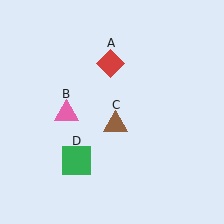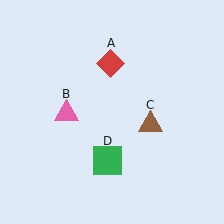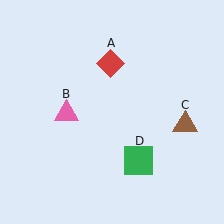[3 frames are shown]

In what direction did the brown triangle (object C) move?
The brown triangle (object C) moved right.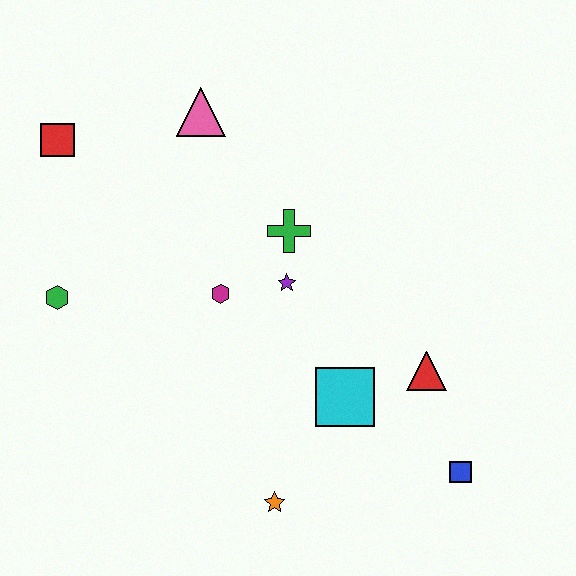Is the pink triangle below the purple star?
No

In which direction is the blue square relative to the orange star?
The blue square is to the right of the orange star.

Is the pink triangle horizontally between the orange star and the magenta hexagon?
No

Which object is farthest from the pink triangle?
The blue square is farthest from the pink triangle.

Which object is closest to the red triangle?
The cyan square is closest to the red triangle.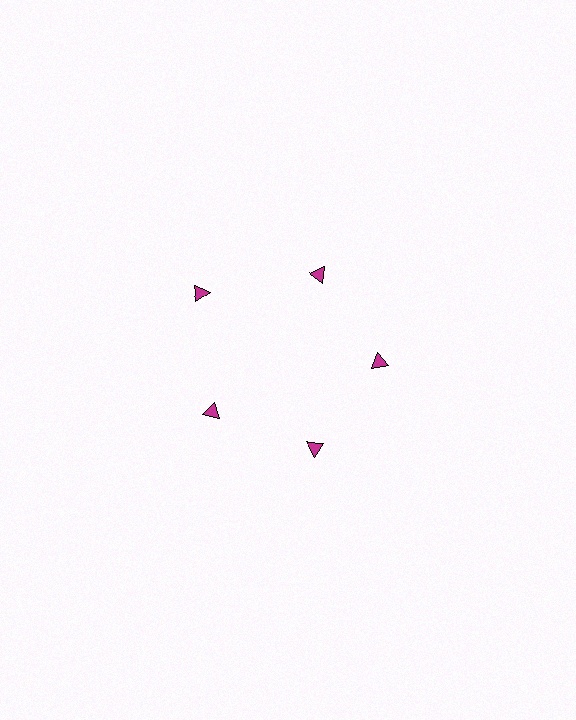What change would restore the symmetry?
The symmetry would be restored by moving it inward, back onto the ring so that all 5 triangles sit at equal angles and equal distance from the center.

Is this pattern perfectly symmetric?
No. The 5 magenta triangles are arranged in a ring, but one element near the 10 o'clock position is pushed outward from the center, breaking the 5-fold rotational symmetry.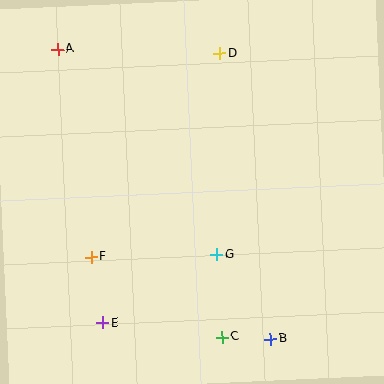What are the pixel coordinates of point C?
Point C is at (222, 337).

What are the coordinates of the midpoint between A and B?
The midpoint between A and B is at (164, 194).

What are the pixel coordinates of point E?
Point E is at (102, 323).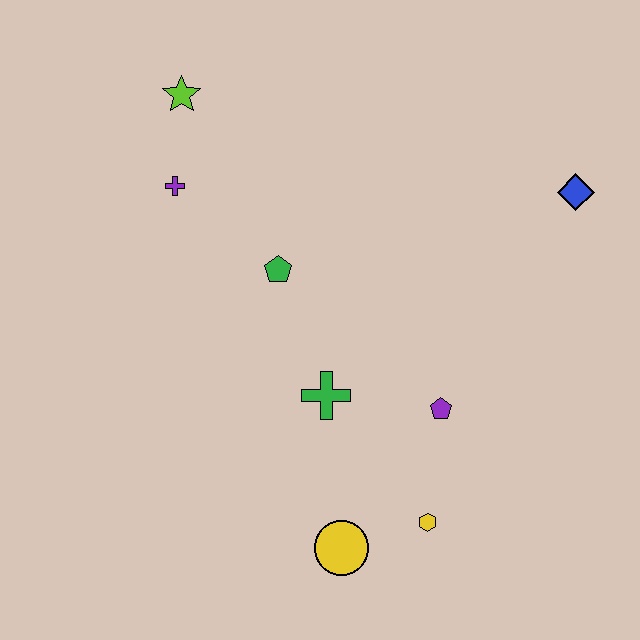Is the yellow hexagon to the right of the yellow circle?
Yes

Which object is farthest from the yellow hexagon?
The lime star is farthest from the yellow hexagon.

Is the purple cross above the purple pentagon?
Yes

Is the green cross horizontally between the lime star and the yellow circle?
Yes